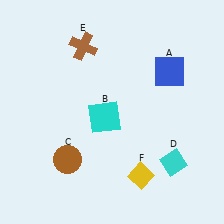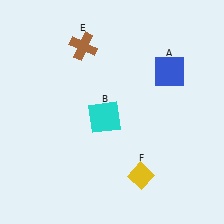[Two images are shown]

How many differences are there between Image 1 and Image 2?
There are 2 differences between the two images.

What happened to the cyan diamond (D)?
The cyan diamond (D) was removed in Image 2. It was in the bottom-right area of Image 1.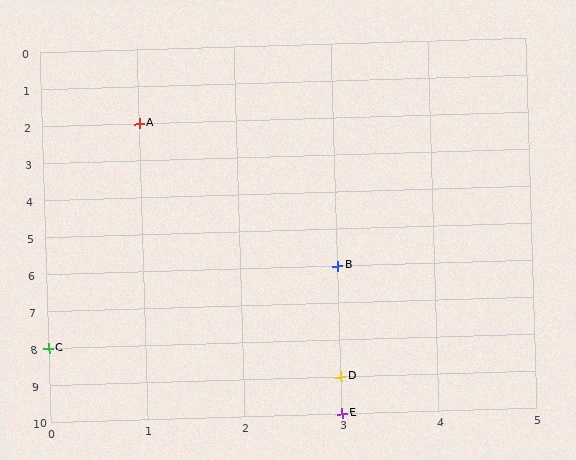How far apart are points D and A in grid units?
Points D and A are 2 columns and 7 rows apart (about 7.3 grid units diagonally).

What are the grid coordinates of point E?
Point E is at grid coordinates (3, 10).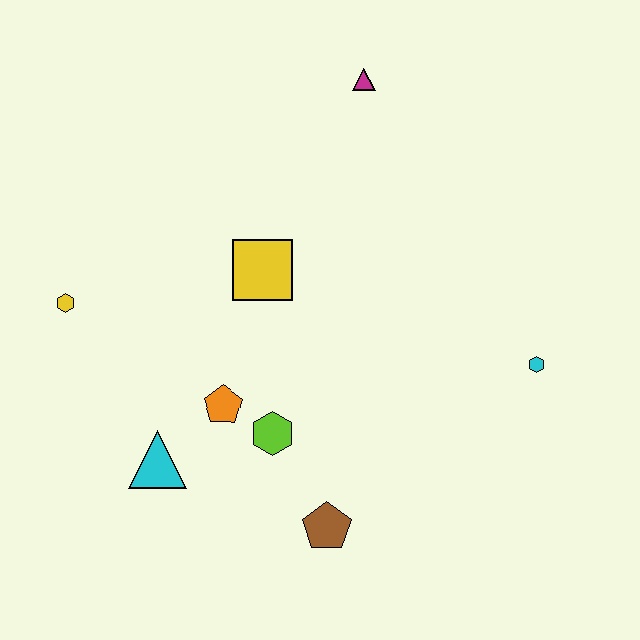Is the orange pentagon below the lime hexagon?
No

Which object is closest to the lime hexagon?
The orange pentagon is closest to the lime hexagon.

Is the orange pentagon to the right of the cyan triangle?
Yes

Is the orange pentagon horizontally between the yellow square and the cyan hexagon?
No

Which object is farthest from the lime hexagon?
The magenta triangle is farthest from the lime hexagon.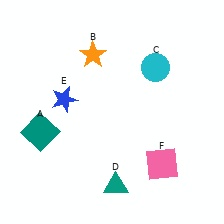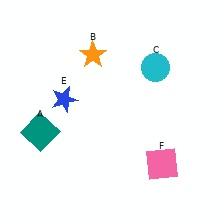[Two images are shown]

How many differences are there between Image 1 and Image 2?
There is 1 difference between the two images.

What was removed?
The teal triangle (D) was removed in Image 2.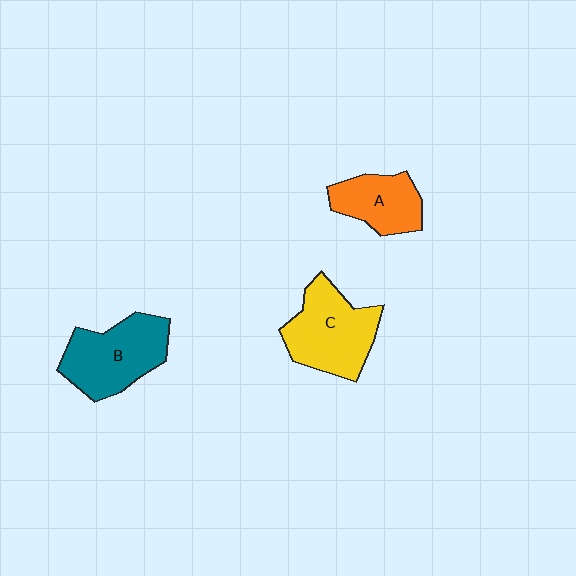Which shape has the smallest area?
Shape A (orange).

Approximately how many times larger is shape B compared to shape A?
Approximately 1.5 times.